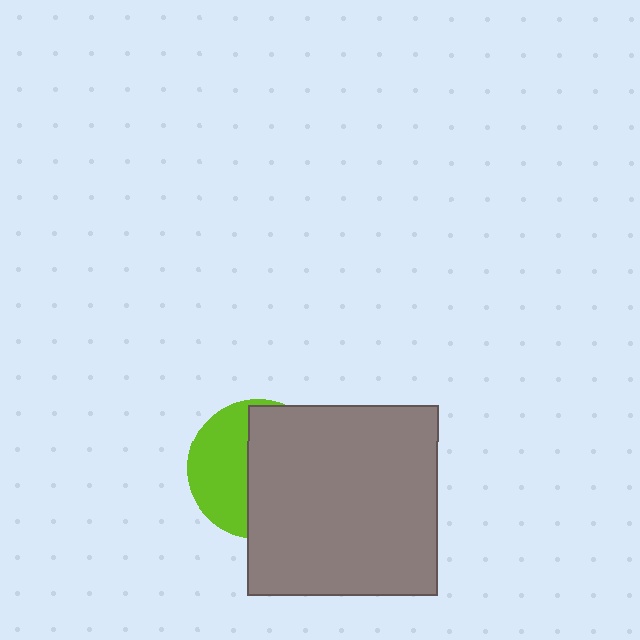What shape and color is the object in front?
The object in front is a gray square.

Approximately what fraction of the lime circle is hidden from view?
Roughly 58% of the lime circle is hidden behind the gray square.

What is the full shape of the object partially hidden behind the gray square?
The partially hidden object is a lime circle.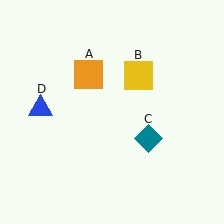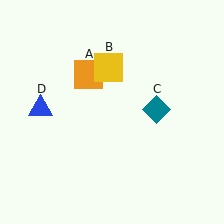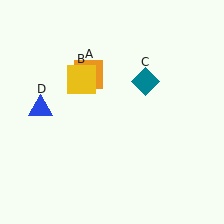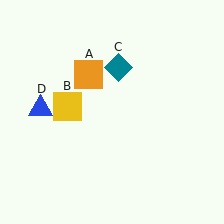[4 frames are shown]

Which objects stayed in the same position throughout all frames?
Orange square (object A) and blue triangle (object D) remained stationary.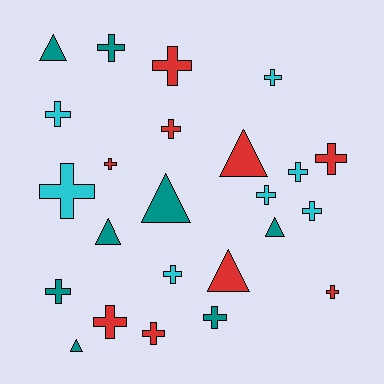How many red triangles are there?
There are 2 red triangles.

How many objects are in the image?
There are 24 objects.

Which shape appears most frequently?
Cross, with 17 objects.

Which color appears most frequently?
Red, with 9 objects.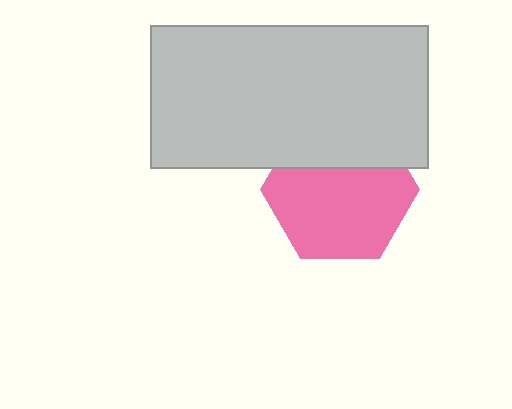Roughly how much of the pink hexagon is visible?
Most of it is visible (roughly 69%).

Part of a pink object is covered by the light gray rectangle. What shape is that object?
It is a hexagon.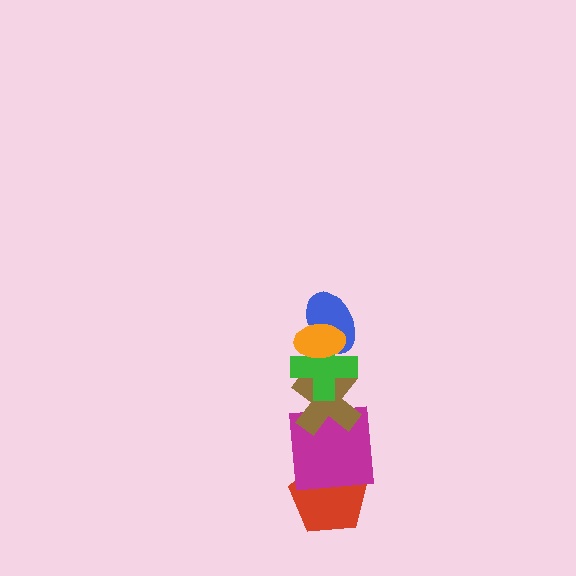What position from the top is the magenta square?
The magenta square is 5th from the top.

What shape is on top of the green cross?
The blue ellipse is on top of the green cross.